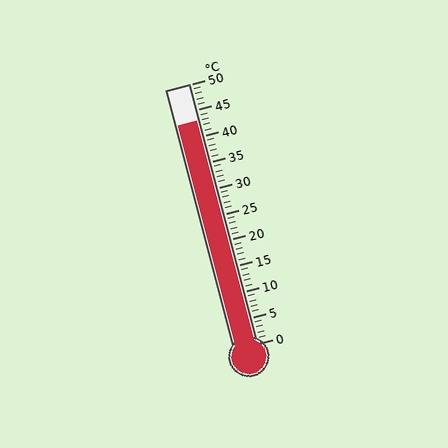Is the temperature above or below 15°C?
The temperature is above 15°C.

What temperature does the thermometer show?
The thermometer shows approximately 43°C.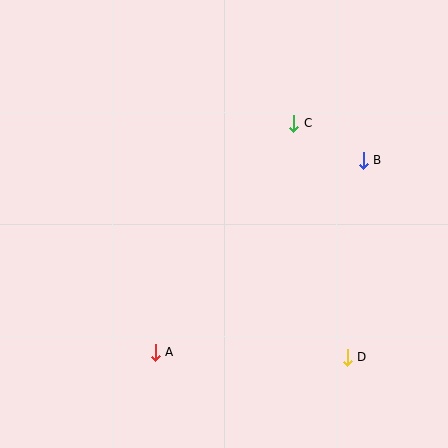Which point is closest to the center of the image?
Point C at (294, 123) is closest to the center.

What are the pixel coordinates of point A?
Point A is at (155, 352).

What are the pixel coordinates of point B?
Point B is at (363, 160).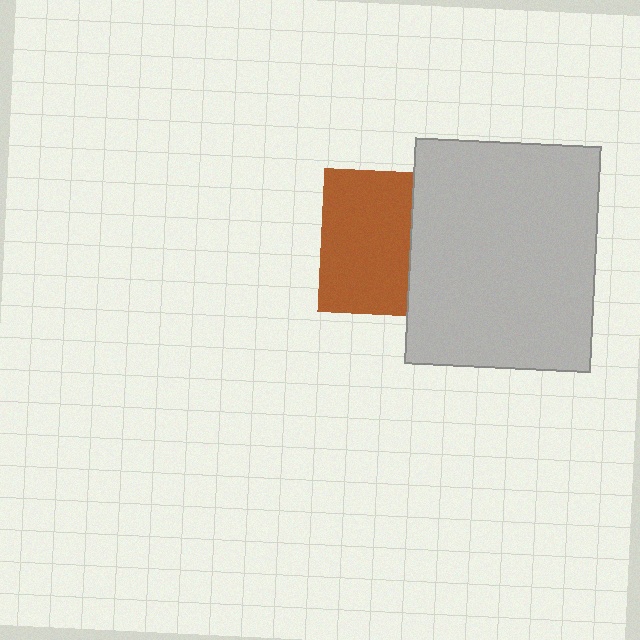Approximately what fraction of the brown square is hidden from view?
Roughly 39% of the brown square is hidden behind the light gray rectangle.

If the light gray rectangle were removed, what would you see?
You would see the complete brown square.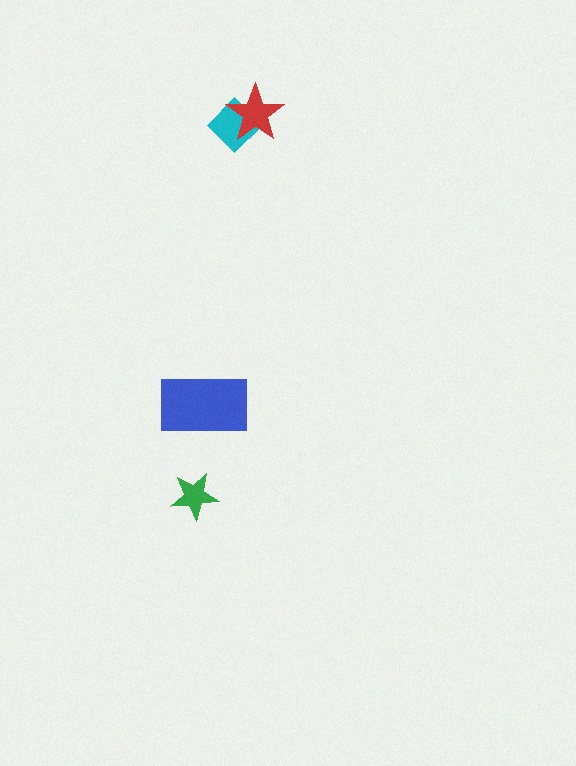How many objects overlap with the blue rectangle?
0 objects overlap with the blue rectangle.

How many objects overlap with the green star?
0 objects overlap with the green star.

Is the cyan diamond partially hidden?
Yes, it is partially covered by another shape.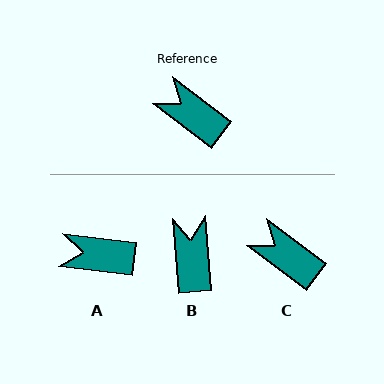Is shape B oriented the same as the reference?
No, it is off by about 48 degrees.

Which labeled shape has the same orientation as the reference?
C.